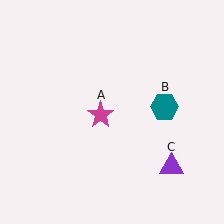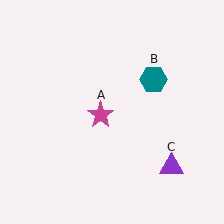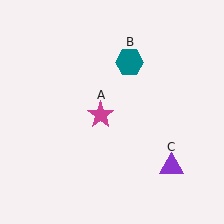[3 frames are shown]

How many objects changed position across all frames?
1 object changed position: teal hexagon (object B).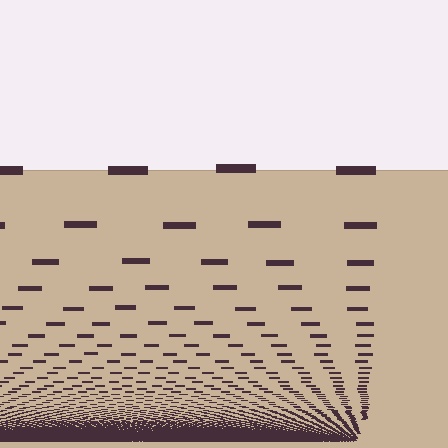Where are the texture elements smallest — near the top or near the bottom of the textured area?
Near the bottom.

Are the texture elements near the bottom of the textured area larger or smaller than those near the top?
Smaller. The gradient is inverted — elements near the bottom are smaller and denser.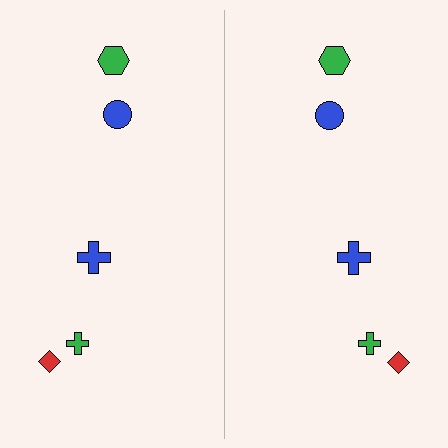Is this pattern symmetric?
Yes, this pattern has bilateral (reflection) symmetry.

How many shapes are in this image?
There are 10 shapes in this image.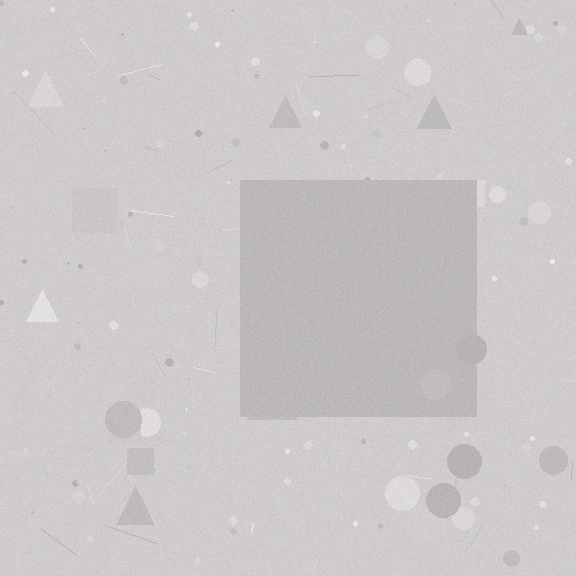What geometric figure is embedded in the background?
A square is embedded in the background.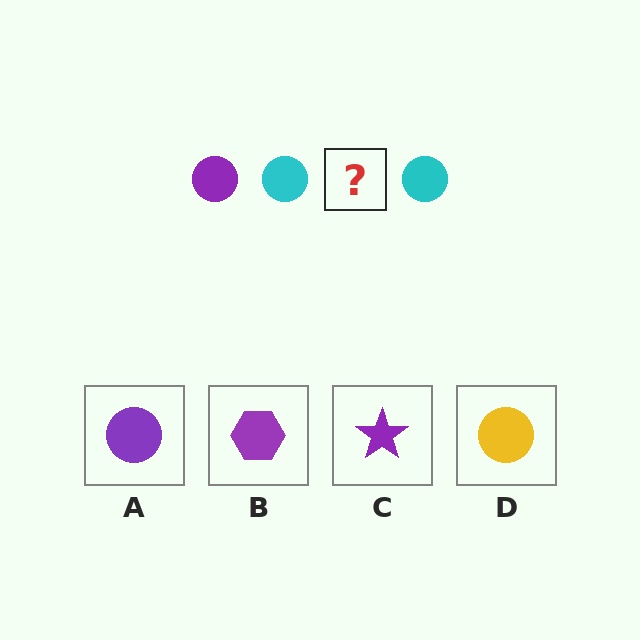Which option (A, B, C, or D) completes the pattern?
A.